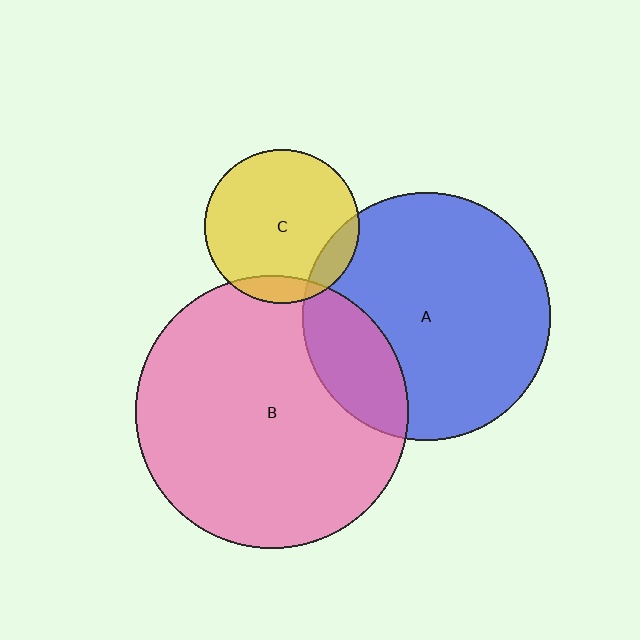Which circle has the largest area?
Circle B (pink).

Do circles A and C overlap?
Yes.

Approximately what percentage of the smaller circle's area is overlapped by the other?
Approximately 10%.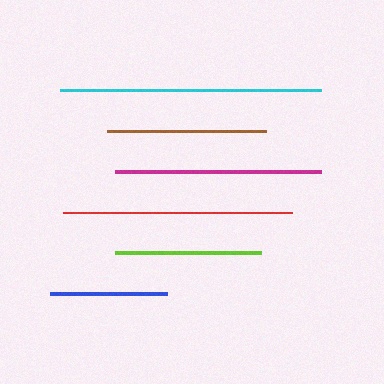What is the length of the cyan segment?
The cyan segment is approximately 261 pixels long.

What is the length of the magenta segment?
The magenta segment is approximately 207 pixels long.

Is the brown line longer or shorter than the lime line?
The brown line is longer than the lime line.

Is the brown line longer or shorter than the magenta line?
The magenta line is longer than the brown line.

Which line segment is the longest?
The cyan line is the longest at approximately 261 pixels.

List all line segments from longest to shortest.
From longest to shortest: cyan, red, magenta, brown, lime, blue.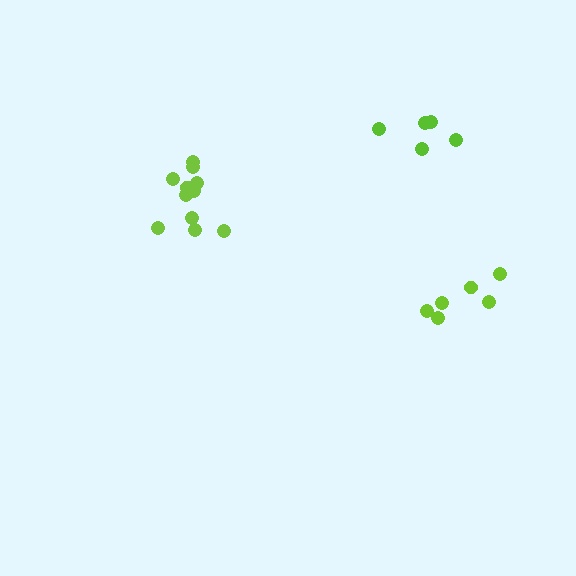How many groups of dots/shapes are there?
There are 3 groups.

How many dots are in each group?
Group 1: 11 dots, Group 2: 6 dots, Group 3: 5 dots (22 total).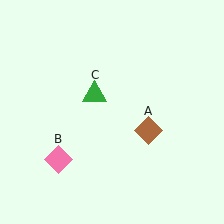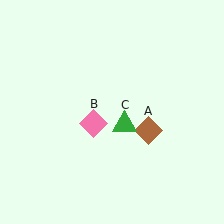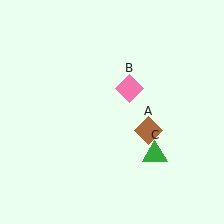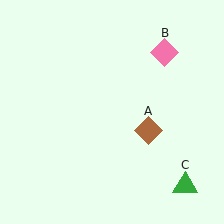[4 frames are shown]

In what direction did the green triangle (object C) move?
The green triangle (object C) moved down and to the right.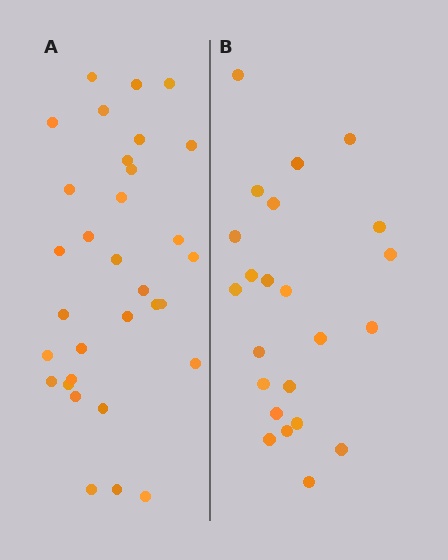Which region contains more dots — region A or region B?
Region A (the left region) has more dots.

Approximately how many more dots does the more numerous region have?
Region A has roughly 8 or so more dots than region B.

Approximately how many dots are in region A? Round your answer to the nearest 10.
About 30 dots. (The exact count is 32, which rounds to 30.)